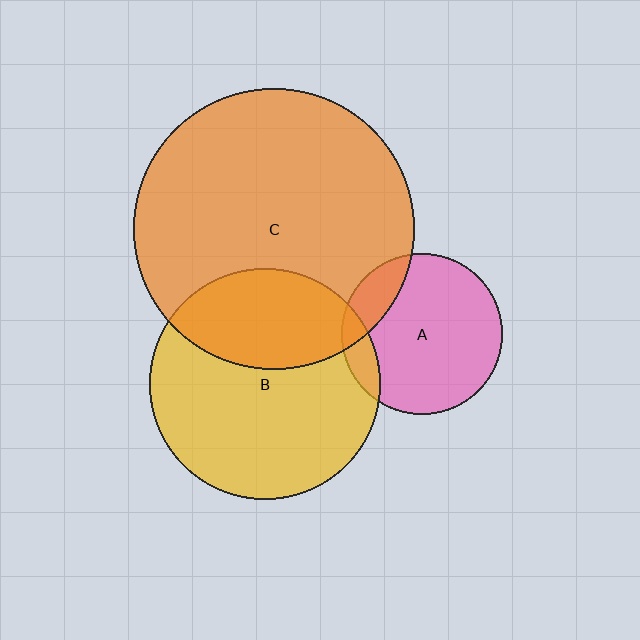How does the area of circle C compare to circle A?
Approximately 3.0 times.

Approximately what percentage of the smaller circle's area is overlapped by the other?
Approximately 35%.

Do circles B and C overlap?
Yes.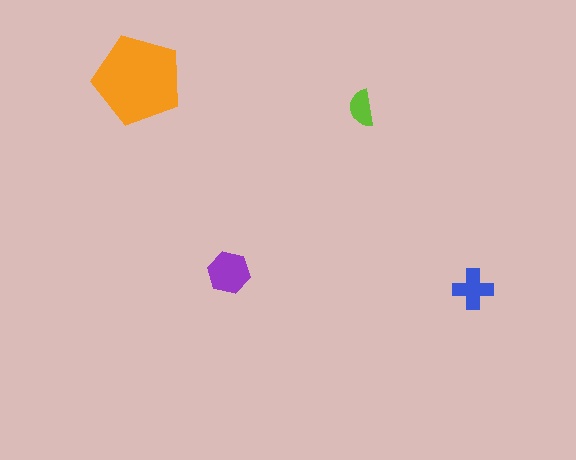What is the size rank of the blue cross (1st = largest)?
3rd.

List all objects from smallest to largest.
The lime semicircle, the blue cross, the purple hexagon, the orange pentagon.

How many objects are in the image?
There are 4 objects in the image.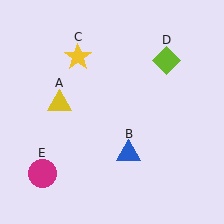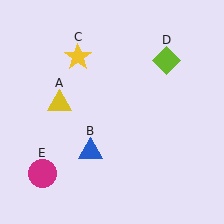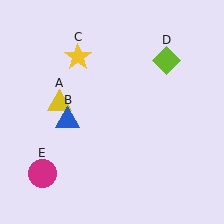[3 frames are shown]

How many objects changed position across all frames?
1 object changed position: blue triangle (object B).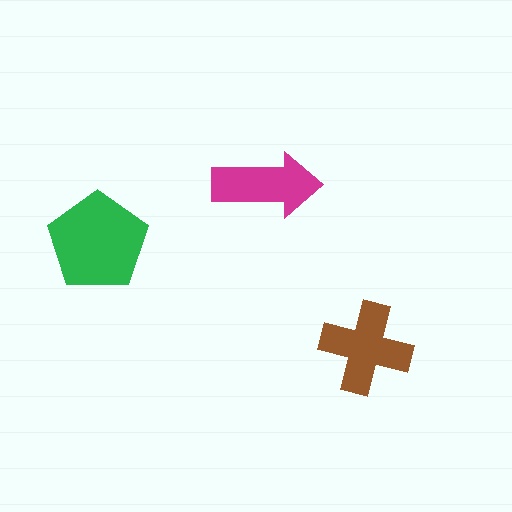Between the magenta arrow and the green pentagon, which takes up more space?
The green pentagon.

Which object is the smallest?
The magenta arrow.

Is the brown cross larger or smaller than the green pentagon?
Smaller.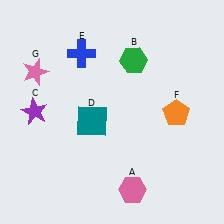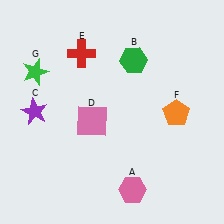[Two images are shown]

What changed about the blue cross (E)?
In Image 1, E is blue. In Image 2, it changed to red.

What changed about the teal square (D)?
In Image 1, D is teal. In Image 2, it changed to pink.